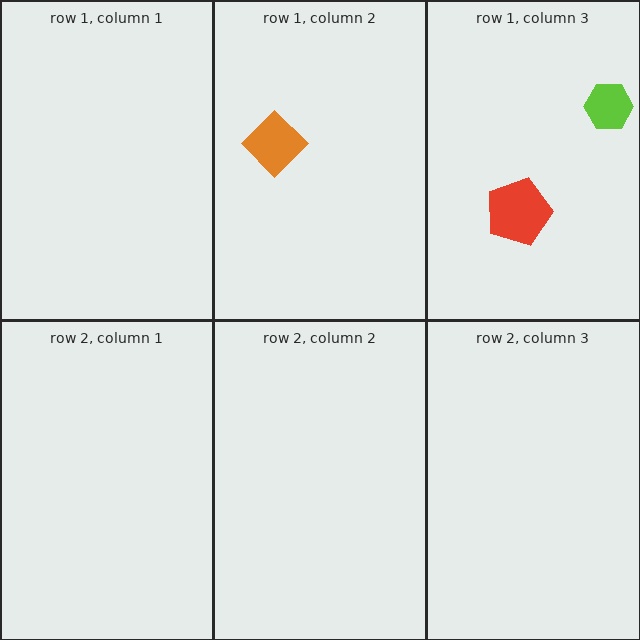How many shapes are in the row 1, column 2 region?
1.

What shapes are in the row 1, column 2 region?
The orange diamond.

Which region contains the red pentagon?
The row 1, column 3 region.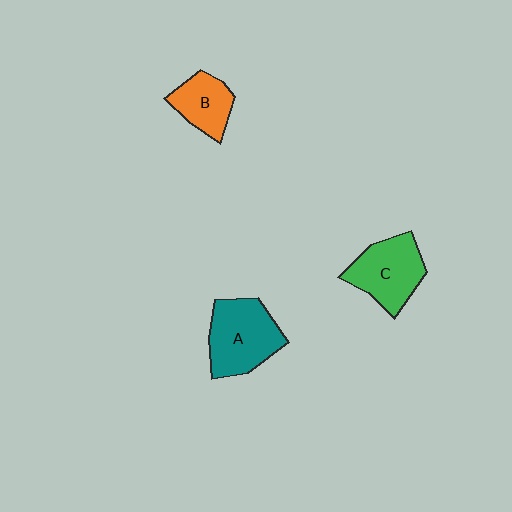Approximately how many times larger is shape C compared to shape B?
Approximately 1.4 times.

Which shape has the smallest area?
Shape B (orange).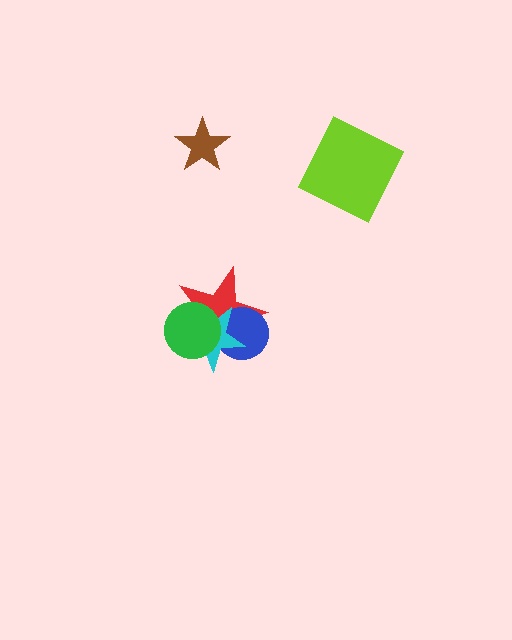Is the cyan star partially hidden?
Yes, it is partially covered by another shape.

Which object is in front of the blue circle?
The cyan star is in front of the blue circle.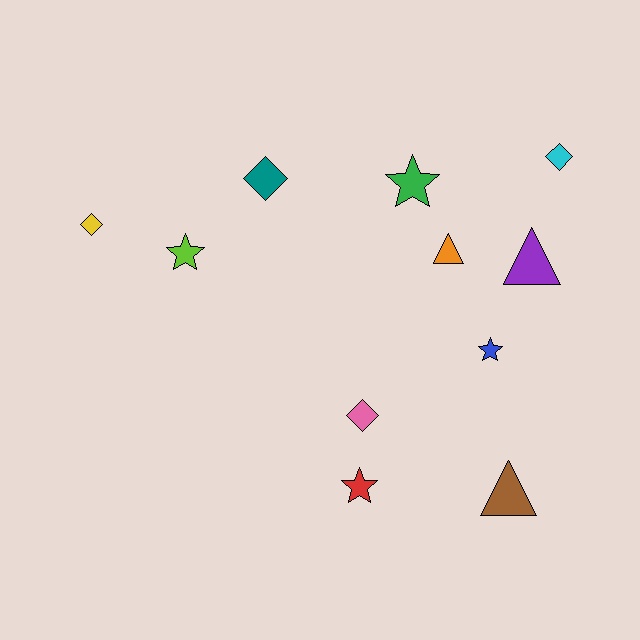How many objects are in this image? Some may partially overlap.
There are 11 objects.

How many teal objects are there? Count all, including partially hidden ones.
There is 1 teal object.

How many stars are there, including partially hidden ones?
There are 4 stars.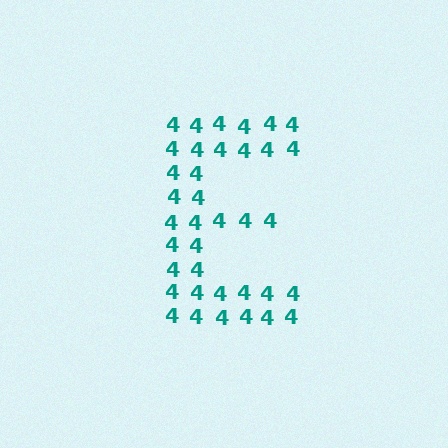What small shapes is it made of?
It is made of small digit 4's.